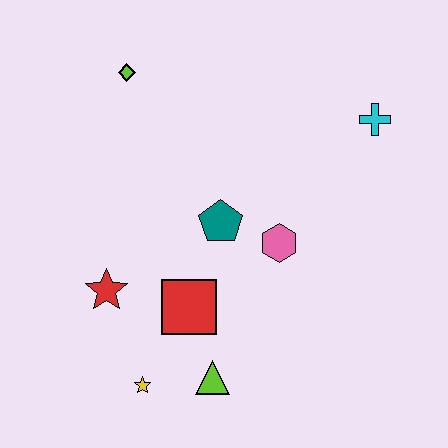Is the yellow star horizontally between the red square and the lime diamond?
Yes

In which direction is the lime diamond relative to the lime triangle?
The lime diamond is above the lime triangle.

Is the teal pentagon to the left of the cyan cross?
Yes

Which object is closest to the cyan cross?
The pink hexagon is closest to the cyan cross.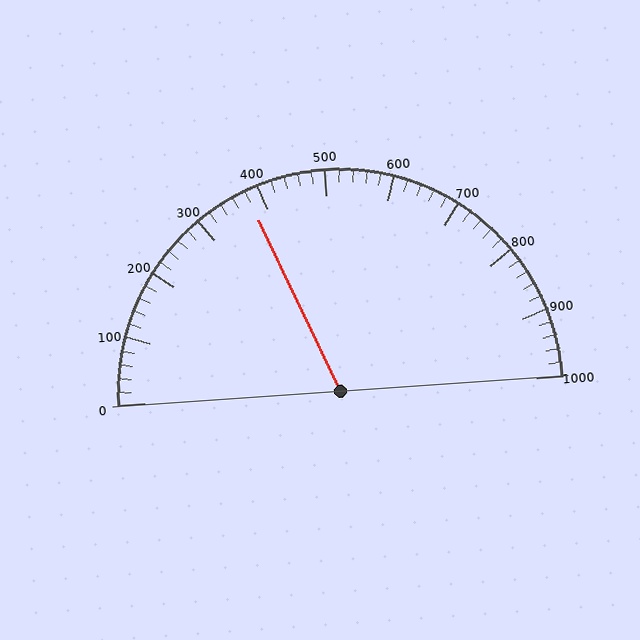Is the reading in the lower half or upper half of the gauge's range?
The reading is in the lower half of the range (0 to 1000).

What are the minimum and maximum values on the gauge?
The gauge ranges from 0 to 1000.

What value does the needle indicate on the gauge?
The needle indicates approximately 380.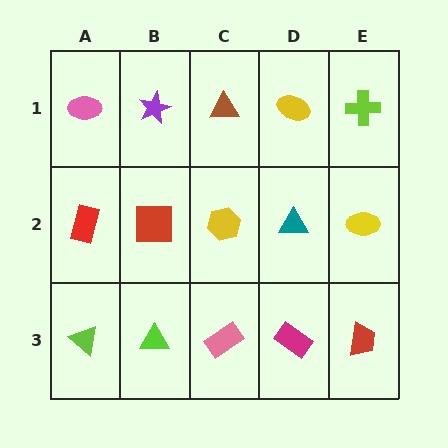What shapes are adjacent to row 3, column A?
A red rectangle (row 2, column A), a lime triangle (row 3, column B).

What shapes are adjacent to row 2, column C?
A brown triangle (row 1, column C), a pink rectangle (row 3, column C), a red square (row 2, column B), a teal triangle (row 2, column D).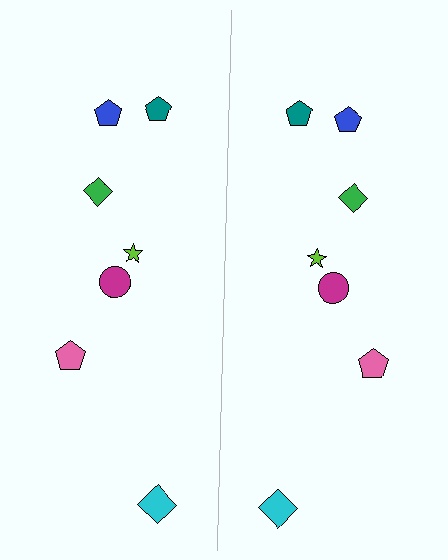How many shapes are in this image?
There are 14 shapes in this image.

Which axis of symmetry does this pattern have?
The pattern has a vertical axis of symmetry running through the center of the image.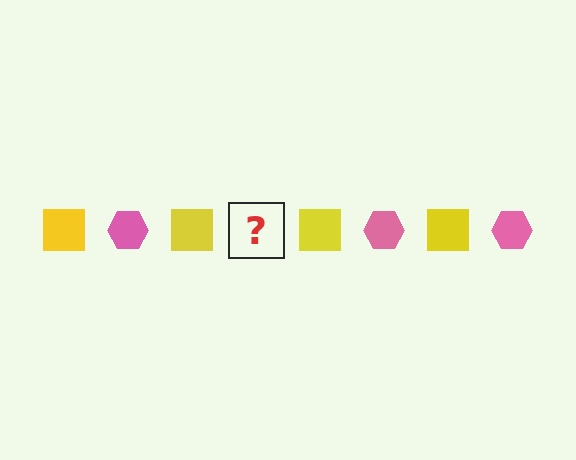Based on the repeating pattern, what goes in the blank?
The blank should be a pink hexagon.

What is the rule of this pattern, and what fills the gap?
The rule is that the pattern alternates between yellow square and pink hexagon. The gap should be filled with a pink hexagon.